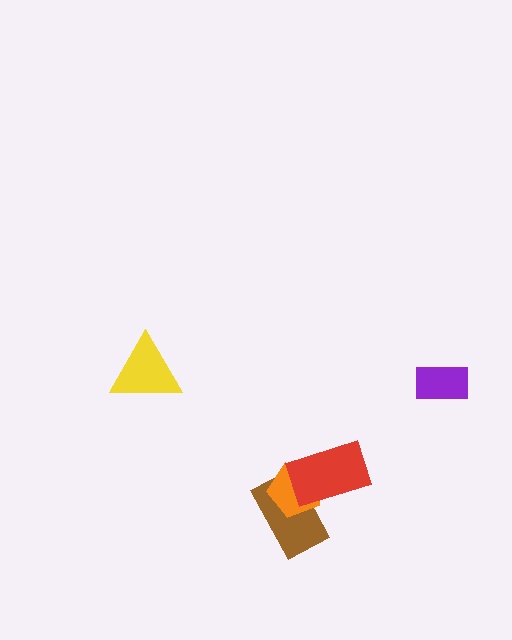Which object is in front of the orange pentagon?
The red rectangle is in front of the orange pentagon.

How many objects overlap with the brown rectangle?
2 objects overlap with the brown rectangle.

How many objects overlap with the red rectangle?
2 objects overlap with the red rectangle.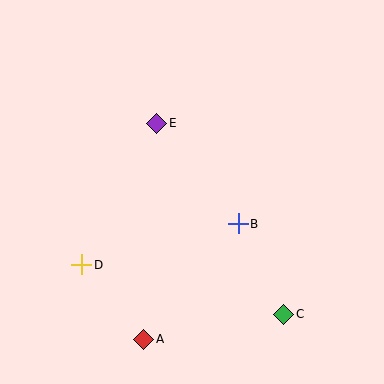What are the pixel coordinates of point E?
Point E is at (157, 123).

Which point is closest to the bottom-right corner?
Point C is closest to the bottom-right corner.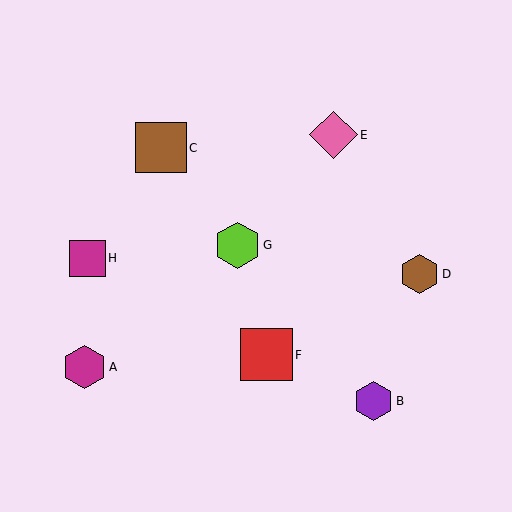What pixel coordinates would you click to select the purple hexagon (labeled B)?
Click at (373, 401) to select the purple hexagon B.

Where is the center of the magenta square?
The center of the magenta square is at (88, 258).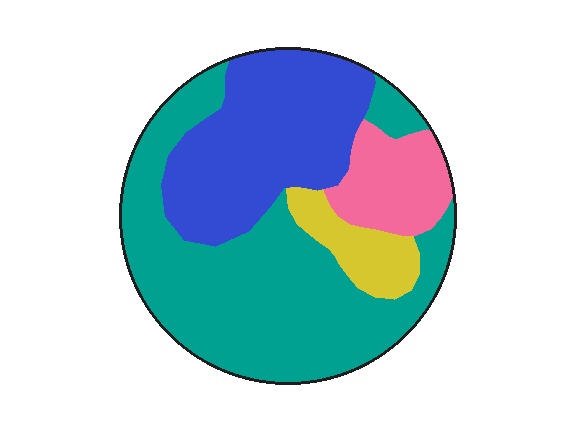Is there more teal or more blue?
Teal.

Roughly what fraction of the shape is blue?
Blue takes up about one third (1/3) of the shape.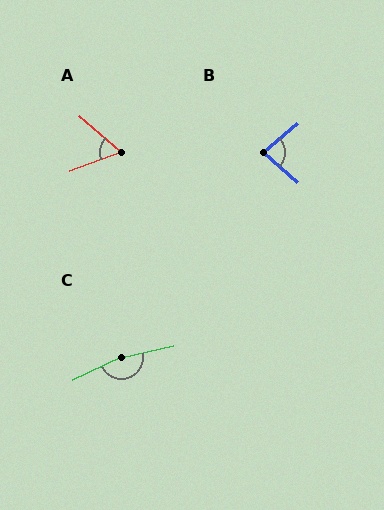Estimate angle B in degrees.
Approximately 81 degrees.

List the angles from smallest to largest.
A (61°), B (81°), C (167°).